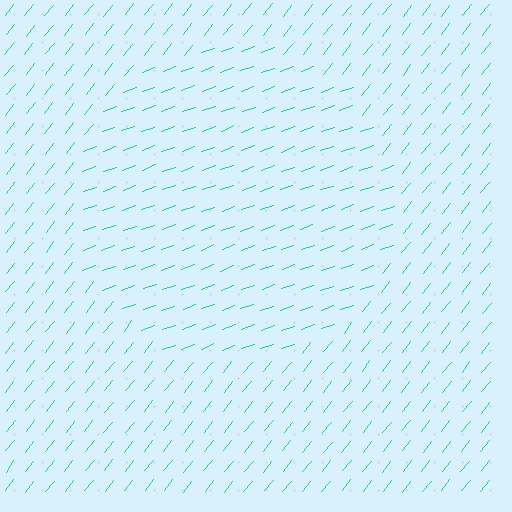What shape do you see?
I see a circle.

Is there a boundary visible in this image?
Yes, there is a texture boundary formed by a change in line orientation.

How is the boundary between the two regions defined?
The boundary is defined purely by a change in line orientation (approximately 32 degrees difference). All lines are the same color and thickness.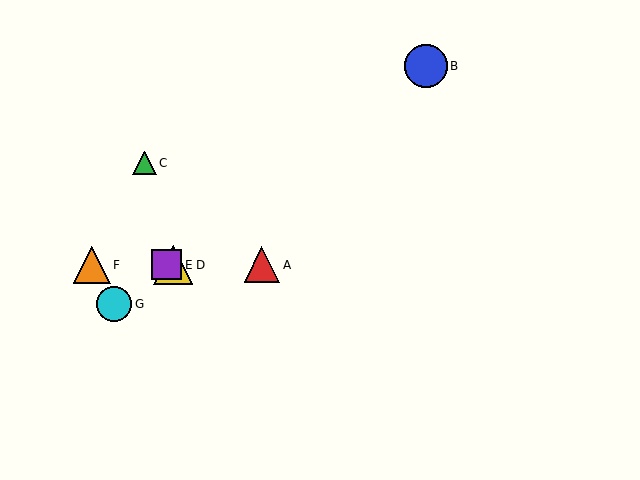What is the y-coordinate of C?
Object C is at y≈163.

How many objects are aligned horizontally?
4 objects (A, D, E, F) are aligned horizontally.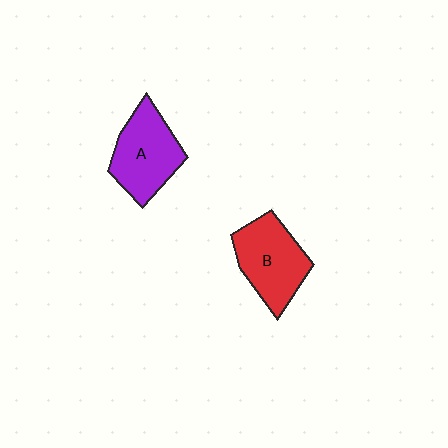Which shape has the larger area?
Shape B (red).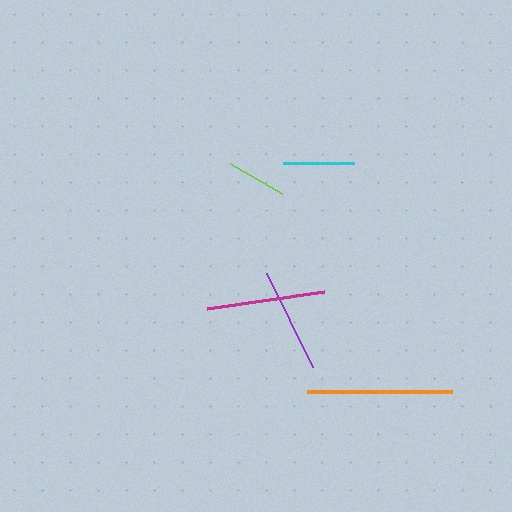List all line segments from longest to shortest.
From longest to shortest: orange, magenta, purple, cyan, lime.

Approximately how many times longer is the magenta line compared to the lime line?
The magenta line is approximately 2.0 times the length of the lime line.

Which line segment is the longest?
The orange line is the longest at approximately 145 pixels.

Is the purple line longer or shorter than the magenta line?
The magenta line is longer than the purple line.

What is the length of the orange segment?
The orange segment is approximately 145 pixels long.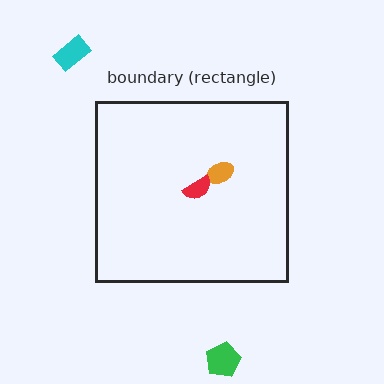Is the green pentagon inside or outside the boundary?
Outside.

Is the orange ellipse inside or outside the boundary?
Inside.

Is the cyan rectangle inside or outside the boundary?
Outside.